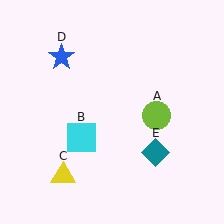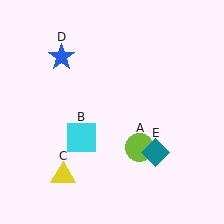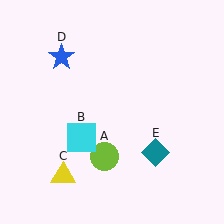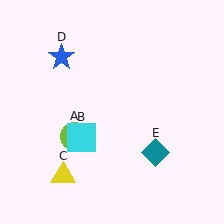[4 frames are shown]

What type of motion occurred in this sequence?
The lime circle (object A) rotated clockwise around the center of the scene.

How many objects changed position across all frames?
1 object changed position: lime circle (object A).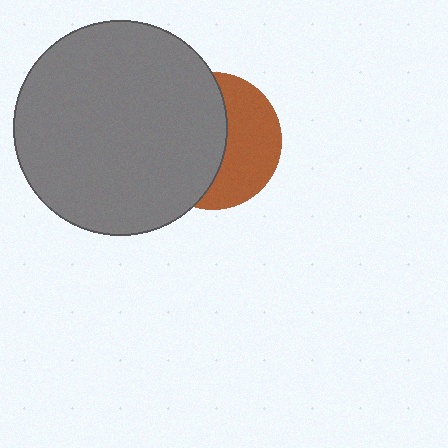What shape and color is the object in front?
The object in front is a gray circle.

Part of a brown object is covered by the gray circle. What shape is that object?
It is a circle.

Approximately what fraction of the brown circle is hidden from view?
Roughly 56% of the brown circle is hidden behind the gray circle.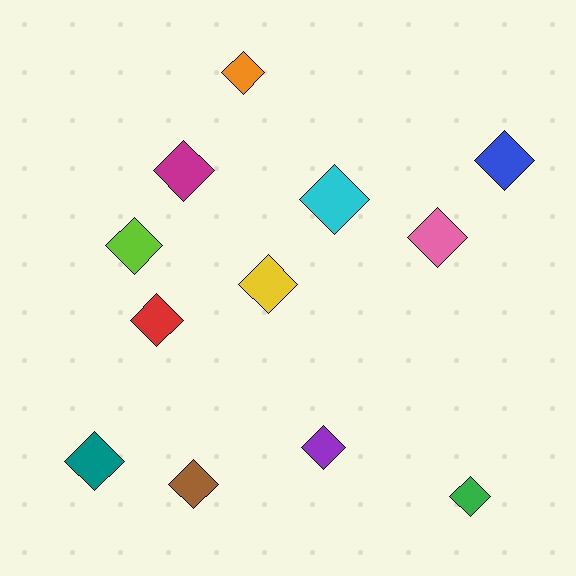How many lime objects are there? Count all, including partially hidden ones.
There is 1 lime object.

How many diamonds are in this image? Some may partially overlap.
There are 12 diamonds.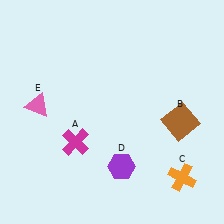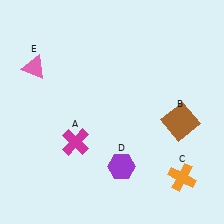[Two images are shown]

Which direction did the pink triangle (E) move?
The pink triangle (E) moved up.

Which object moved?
The pink triangle (E) moved up.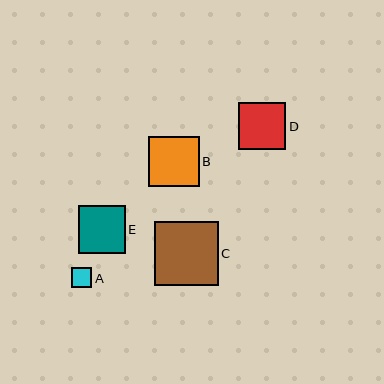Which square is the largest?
Square C is the largest with a size of approximately 63 pixels.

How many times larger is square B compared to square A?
Square B is approximately 2.5 times the size of square A.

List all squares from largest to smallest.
From largest to smallest: C, B, D, E, A.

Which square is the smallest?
Square A is the smallest with a size of approximately 20 pixels.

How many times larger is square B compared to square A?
Square B is approximately 2.5 times the size of square A.